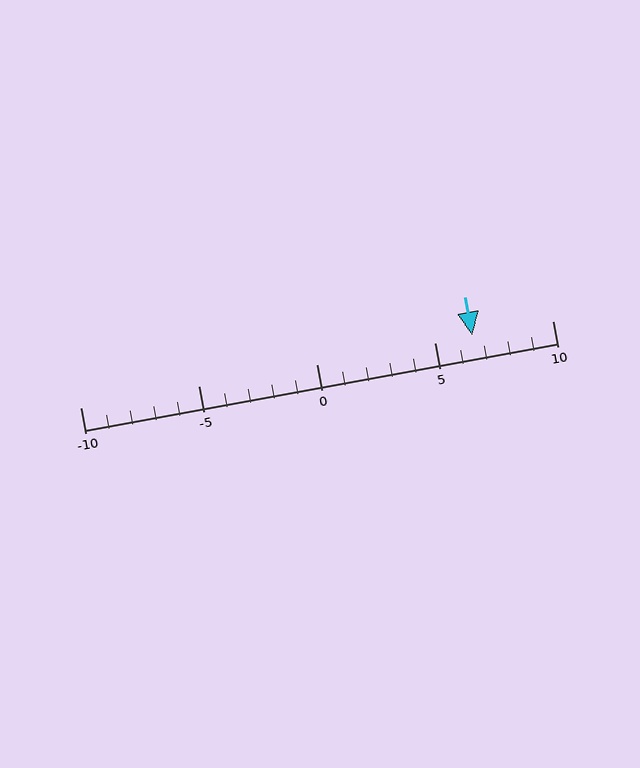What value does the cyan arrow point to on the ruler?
The cyan arrow points to approximately 7.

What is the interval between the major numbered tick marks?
The major tick marks are spaced 5 units apart.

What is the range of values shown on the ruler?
The ruler shows values from -10 to 10.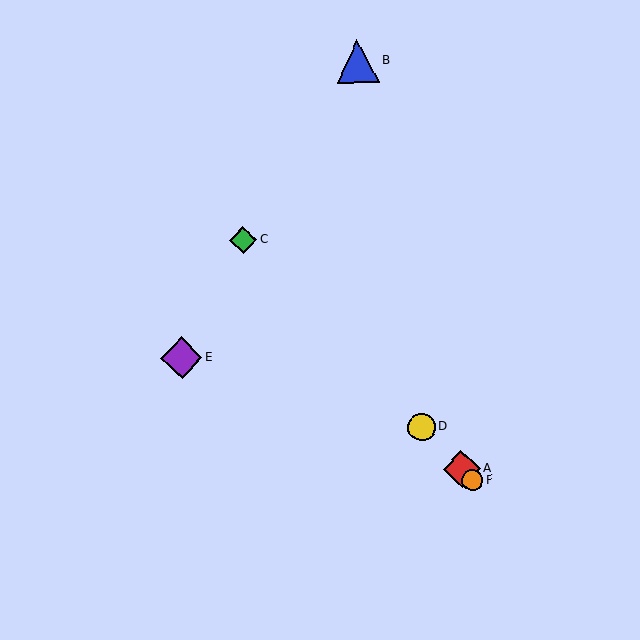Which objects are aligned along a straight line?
Objects A, C, D, F are aligned along a straight line.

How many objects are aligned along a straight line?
4 objects (A, C, D, F) are aligned along a straight line.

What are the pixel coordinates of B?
Object B is at (358, 61).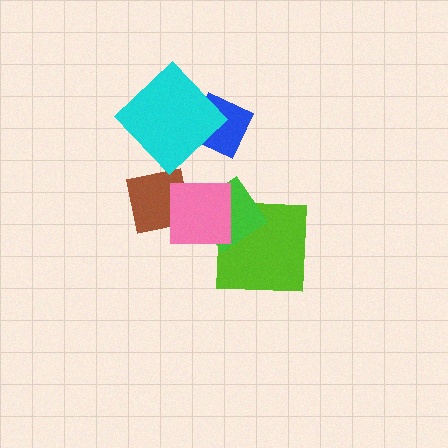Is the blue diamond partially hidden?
Yes, it is partially covered by another shape.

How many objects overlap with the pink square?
2 objects overlap with the pink square.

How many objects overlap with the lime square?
1 object overlaps with the lime square.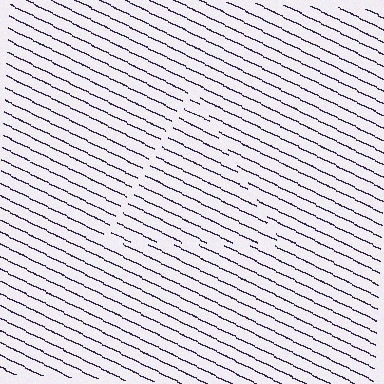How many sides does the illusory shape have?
3 sides — the line-ends trace a triangle.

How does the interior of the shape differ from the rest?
The interior of the shape contains the same grating, shifted by half a period — the contour is defined by the phase discontinuity where line-ends from the inner and outer gratings abut.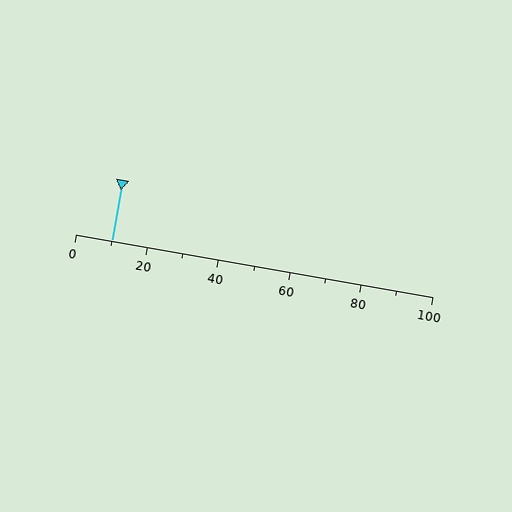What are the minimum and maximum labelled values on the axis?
The axis runs from 0 to 100.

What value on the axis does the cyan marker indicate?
The marker indicates approximately 10.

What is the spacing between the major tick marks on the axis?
The major ticks are spaced 20 apart.